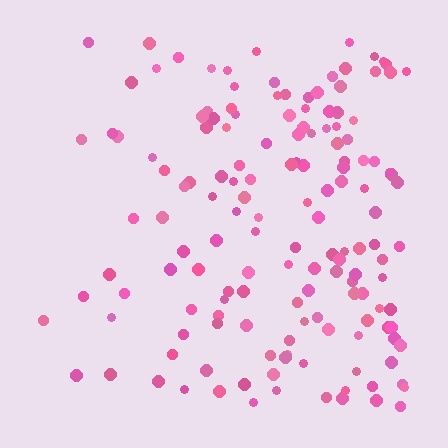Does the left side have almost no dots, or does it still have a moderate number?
Still a moderate number, just noticeably fewer than the right.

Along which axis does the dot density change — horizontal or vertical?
Horizontal.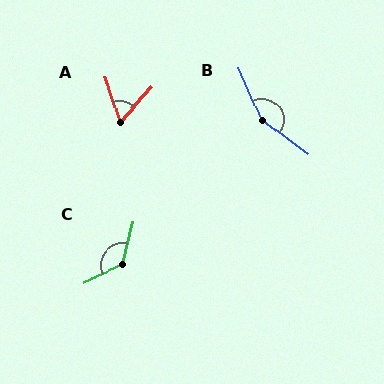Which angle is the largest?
B, at approximately 151 degrees.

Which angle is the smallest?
A, at approximately 60 degrees.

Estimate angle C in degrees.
Approximately 128 degrees.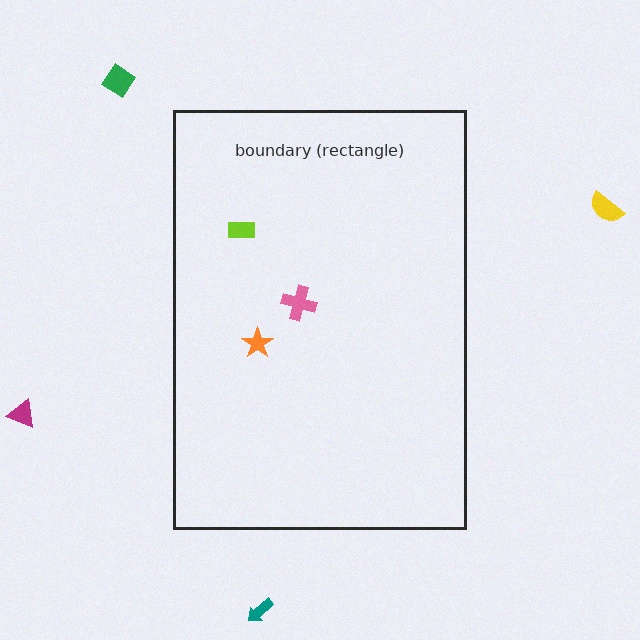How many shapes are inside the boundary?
3 inside, 4 outside.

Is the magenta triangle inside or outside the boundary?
Outside.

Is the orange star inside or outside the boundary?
Inside.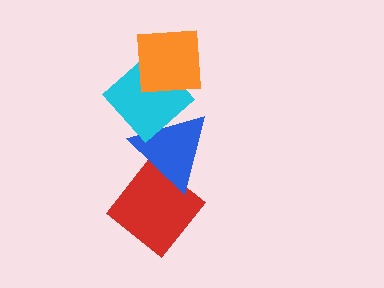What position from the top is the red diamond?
The red diamond is 4th from the top.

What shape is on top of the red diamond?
The blue triangle is on top of the red diamond.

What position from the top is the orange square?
The orange square is 1st from the top.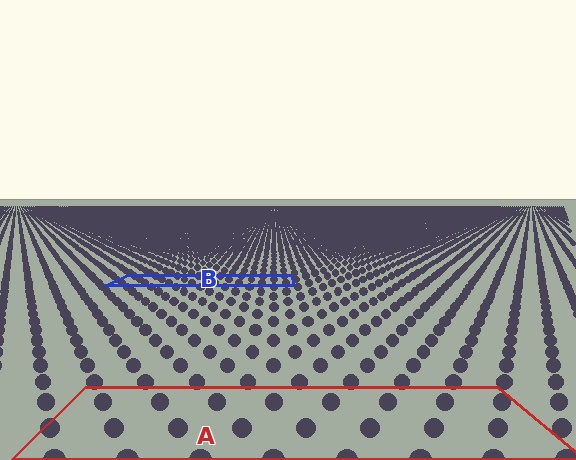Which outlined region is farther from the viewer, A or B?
Region B is farther from the viewer — the texture elements inside it appear smaller and more densely packed.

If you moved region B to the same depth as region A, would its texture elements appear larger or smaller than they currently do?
They would appear larger. At a closer depth, the same texture elements are projected at a bigger on-screen size.